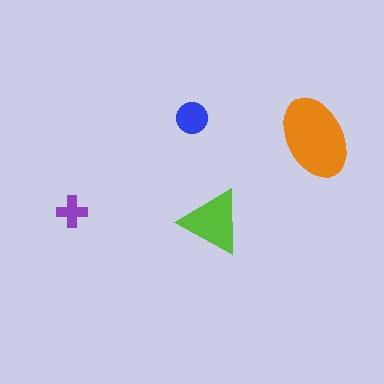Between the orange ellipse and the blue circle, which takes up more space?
The orange ellipse.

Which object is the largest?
The orange ellipse.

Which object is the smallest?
The purple cross.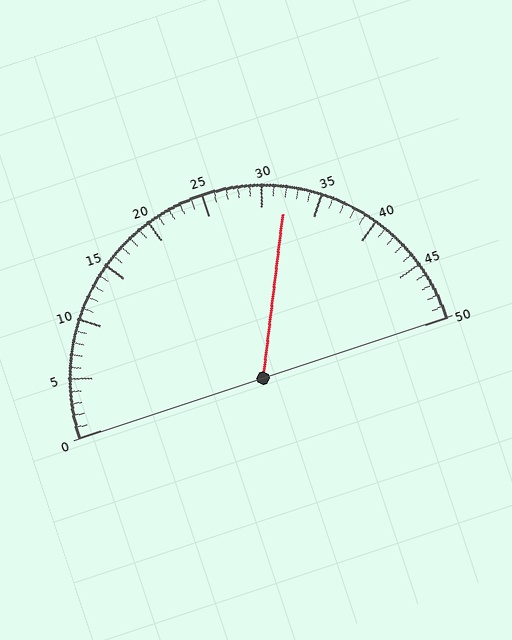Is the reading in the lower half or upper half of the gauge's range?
The reading is in the upper half of the range (0 to 50).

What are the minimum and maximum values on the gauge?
The gauge ranges from 0 to 50.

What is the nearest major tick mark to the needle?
The nearest major tick mark is 30.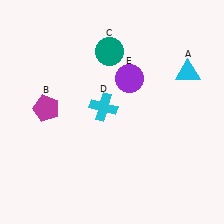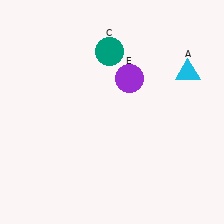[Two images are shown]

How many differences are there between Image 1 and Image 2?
There are 2 differences between the two images.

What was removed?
The cyan cross (D), the magenta pentagon (B) were removed in Image 2.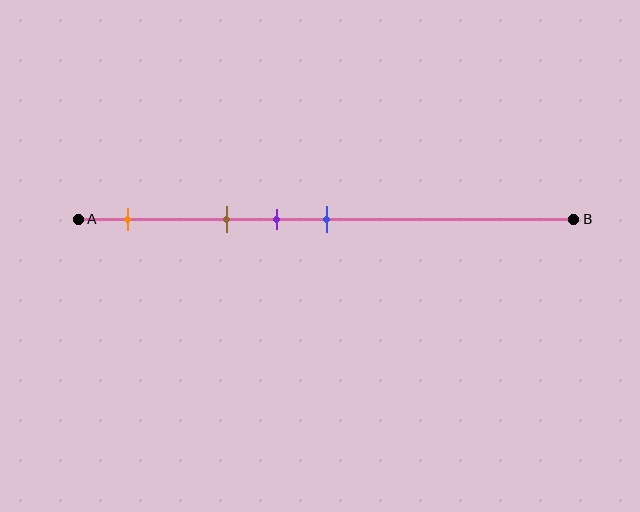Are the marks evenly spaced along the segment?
No, the marks are not evenly spaced.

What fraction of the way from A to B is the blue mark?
The blue mark is approximately 50% (0.5) of the way from A to B.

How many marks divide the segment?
There are 4 marks dividing the segment.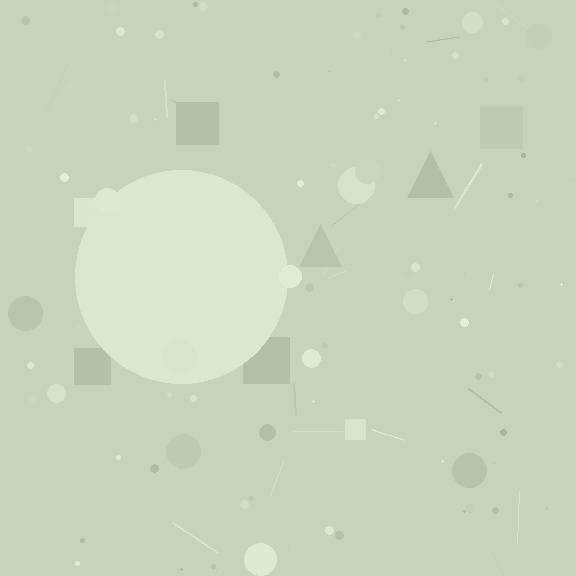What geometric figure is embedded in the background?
A circle is embedded in the background.